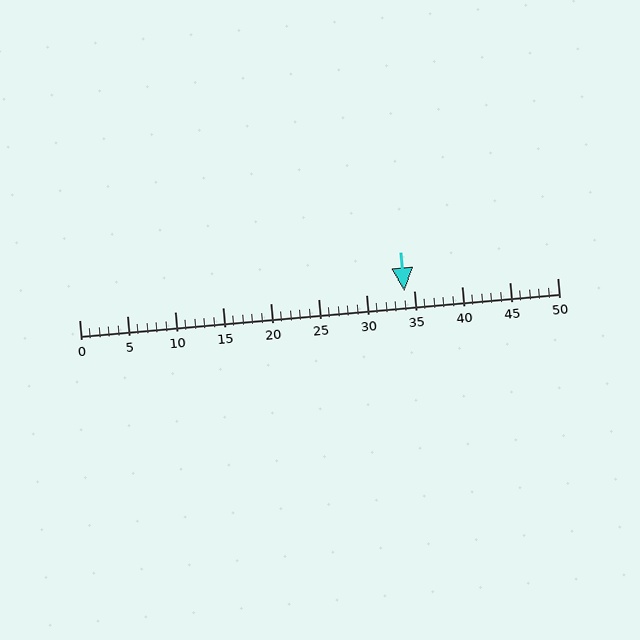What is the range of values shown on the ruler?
The ruler shows values from 0 to 50.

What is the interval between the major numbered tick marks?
The major tick marks are spaced 5 units apart.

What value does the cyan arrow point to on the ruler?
The cyan arrow points to approximately 34.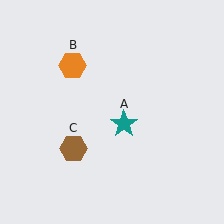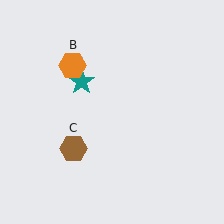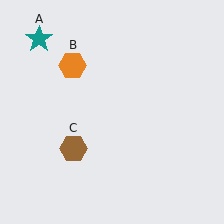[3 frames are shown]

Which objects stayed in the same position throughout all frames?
Orange hexagon (object B) and brown hexagon (object C) remained stationary.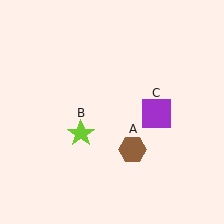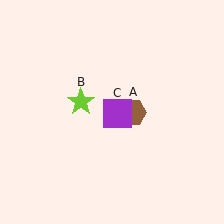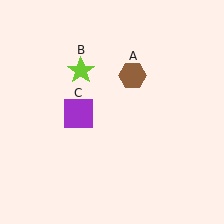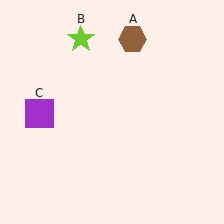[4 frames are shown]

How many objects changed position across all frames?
3 objects changed position: brown hexagon (object A), lime star (object B), purple square (object C).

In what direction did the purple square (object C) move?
The purple square (object C) moved left.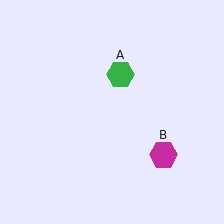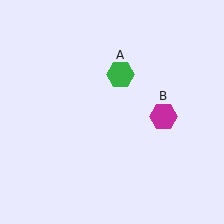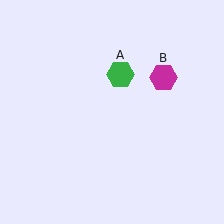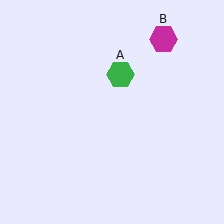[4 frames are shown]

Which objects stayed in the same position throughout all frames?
Green hexagon (object A) remained stationary.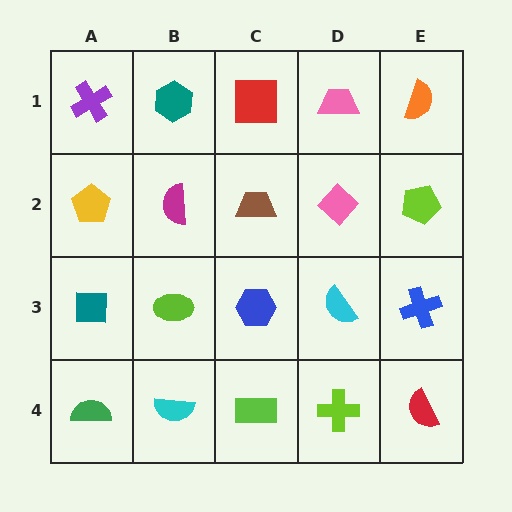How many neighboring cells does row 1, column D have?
3.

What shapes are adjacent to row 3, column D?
A pink diamond (row 2, column D), a lime cross (row 4, column D), a blue hexagon (row 3, column C), a blue cross (row 3, column E).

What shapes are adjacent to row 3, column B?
A magenta semicircle (row 2, column B), a cyan semicircle (row 4, column B), a teal square (row 3, column A), a blue hexagon (row 3, column C).